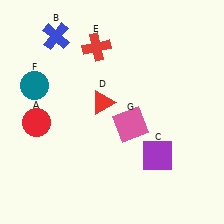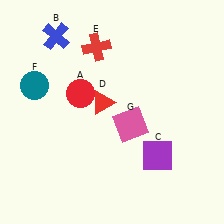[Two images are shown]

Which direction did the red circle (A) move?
The red circle (A) moved right.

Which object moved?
The red circle (A) moved right.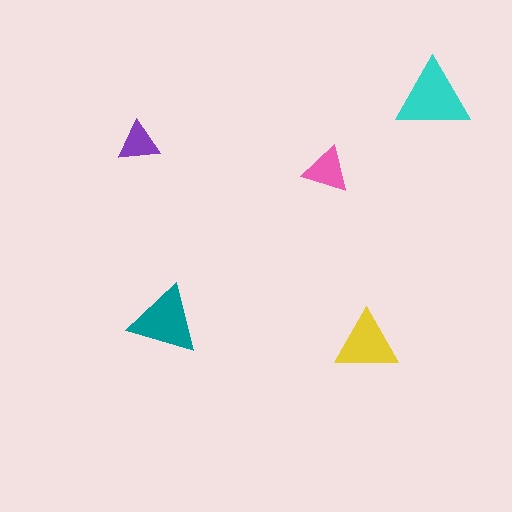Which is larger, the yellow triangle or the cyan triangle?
The cyan one.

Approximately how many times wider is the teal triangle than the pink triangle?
About 1.5 times wider.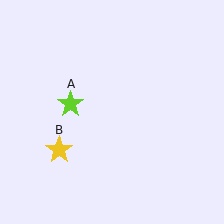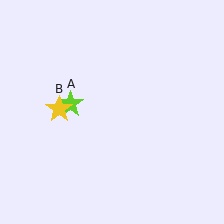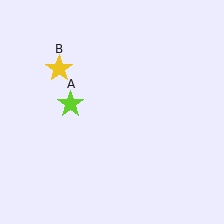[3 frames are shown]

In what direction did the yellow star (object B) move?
The yellow star (object B) moved up.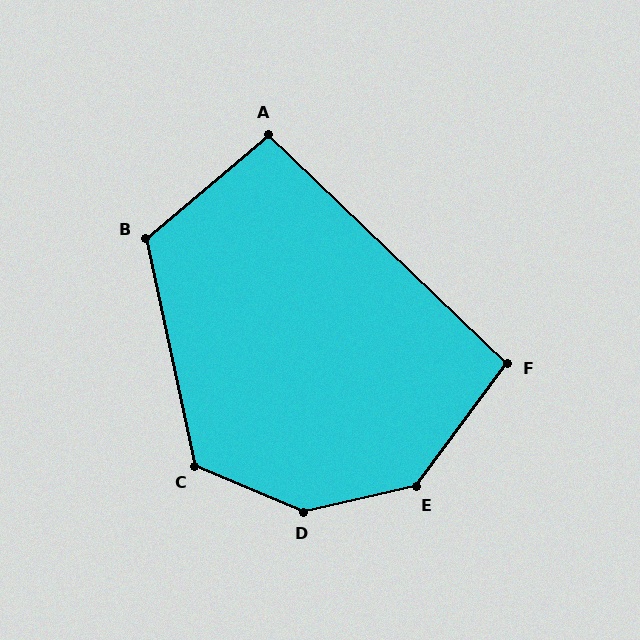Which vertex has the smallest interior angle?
A, at approximately 96 degrees.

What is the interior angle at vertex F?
Approximately 97 degrees (obtuse).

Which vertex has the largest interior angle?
D, at approximately 145 degrees.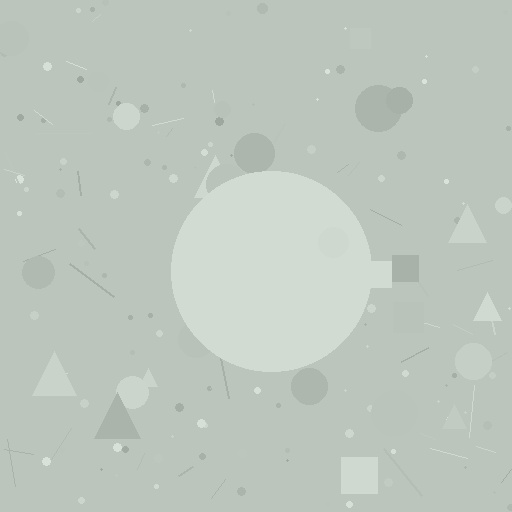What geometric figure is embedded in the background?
A circle is embedded in the background.